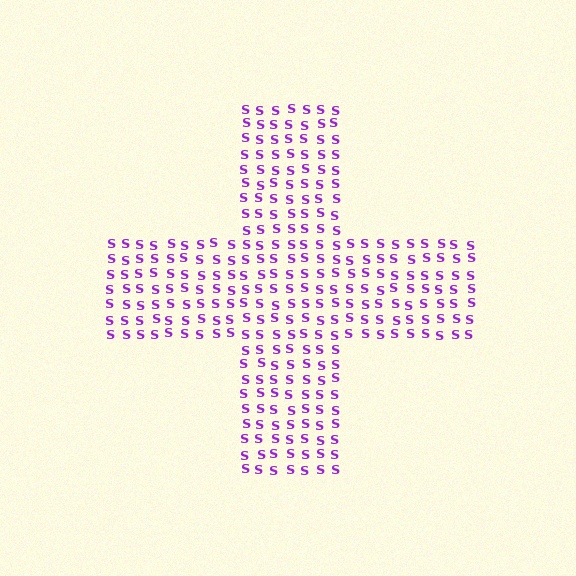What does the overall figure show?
The overall figure shows a cross.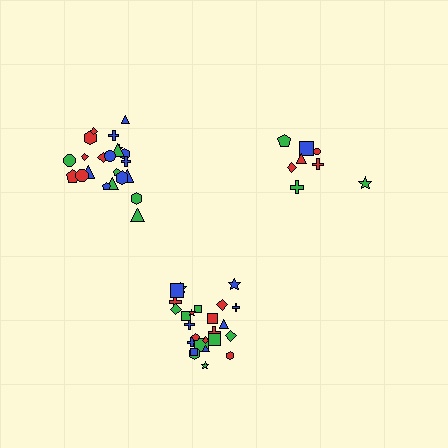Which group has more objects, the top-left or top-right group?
The top-left group.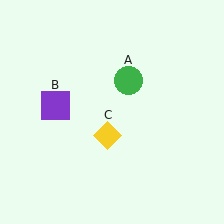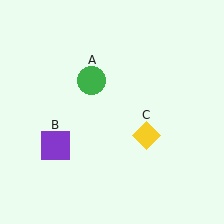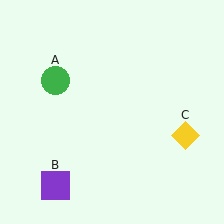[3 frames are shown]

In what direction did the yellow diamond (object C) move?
The yellow diamond (object C) moved right.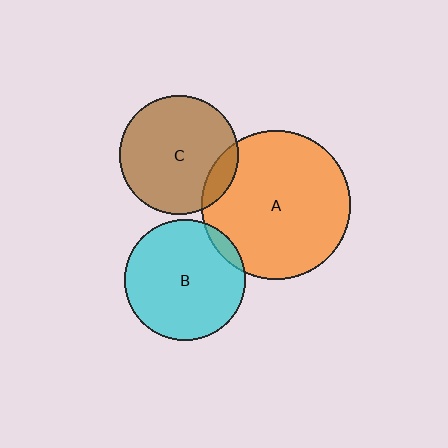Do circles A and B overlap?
Yes.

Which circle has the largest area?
Circle A (orange).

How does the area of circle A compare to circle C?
Approximately 1.6 times.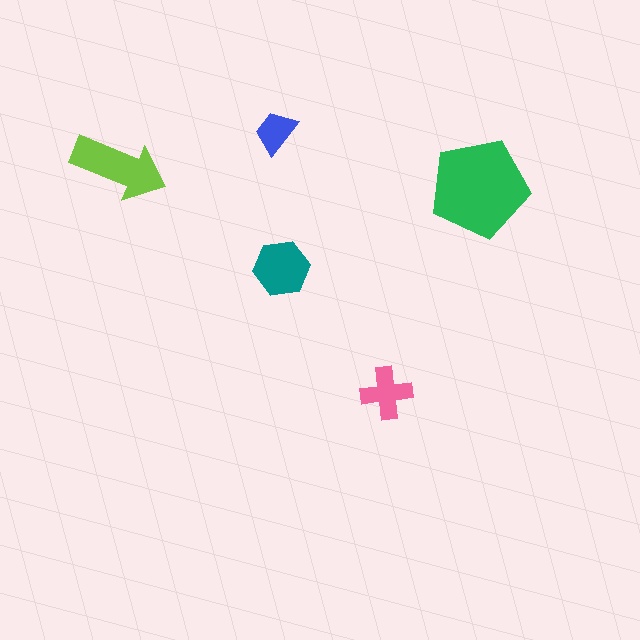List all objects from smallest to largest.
The blue trapezoid, the pink cross, the teal hexagon, the lime arrow, the green pentagon.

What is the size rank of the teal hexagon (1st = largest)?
3rd.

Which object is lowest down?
The pink cross is bottommost.